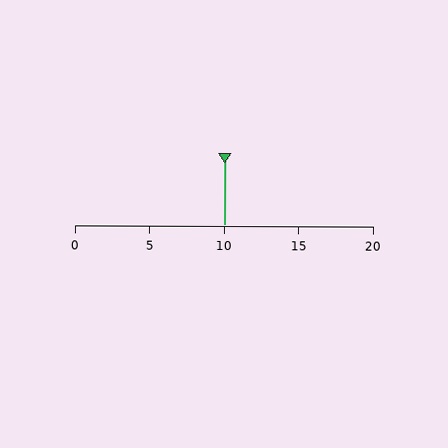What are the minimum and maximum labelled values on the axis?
The axis runs from 0 to 20.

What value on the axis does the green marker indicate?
The marker indicates approximately 10.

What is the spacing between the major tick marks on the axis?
The major ticks are spaced 5 apart.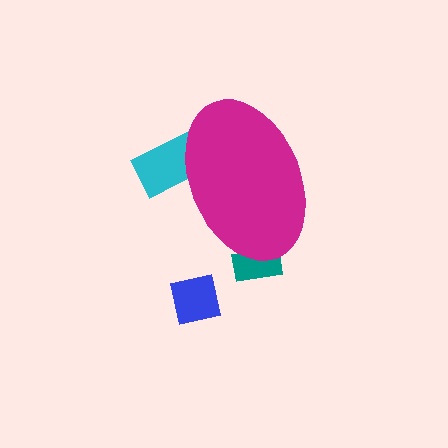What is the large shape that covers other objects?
A magenta ellipse.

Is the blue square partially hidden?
No, the blue square is fully visible.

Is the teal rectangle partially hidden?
Yes, the teal rectangle is partially hidden behind the magenta ellipse.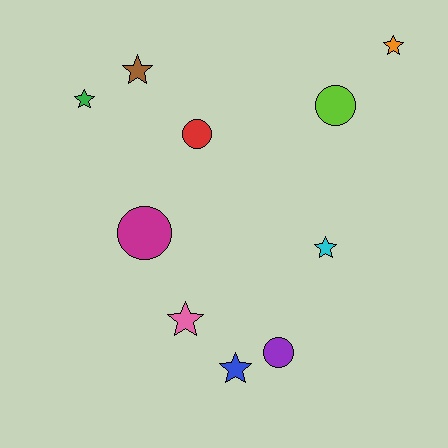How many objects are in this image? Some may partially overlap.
There are 10 objects.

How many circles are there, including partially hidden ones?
There are 4 circles.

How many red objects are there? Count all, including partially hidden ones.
There is 1 red object.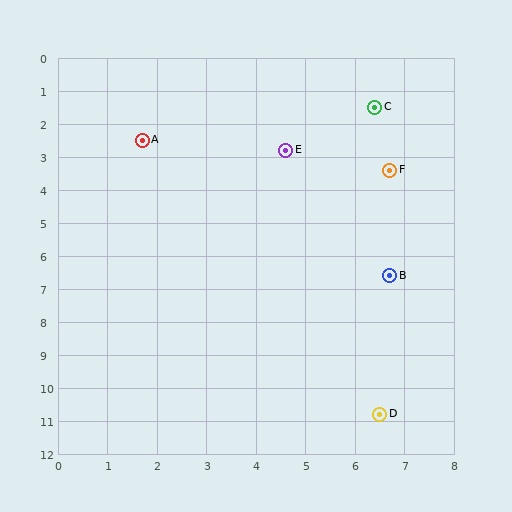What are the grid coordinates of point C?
Point C is at approximately (6.4, 1.5).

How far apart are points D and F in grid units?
Points D and F are about 7.4 grid units apart.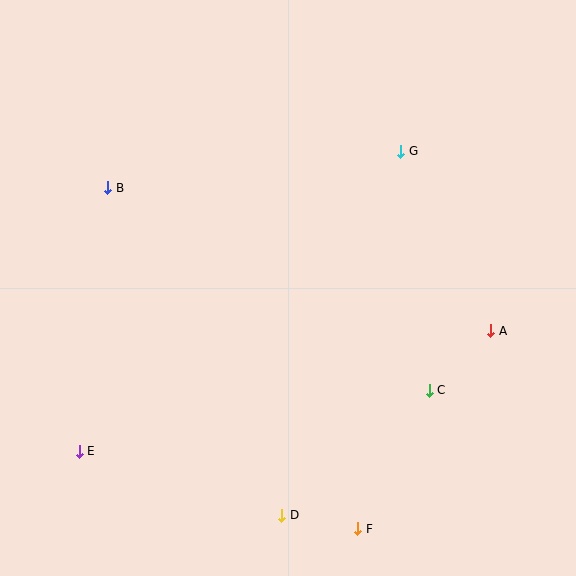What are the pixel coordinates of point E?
Point E is at (79, 451).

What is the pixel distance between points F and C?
The distance between F and C is 156 pixels.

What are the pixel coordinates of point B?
Point B is at (108, 188).